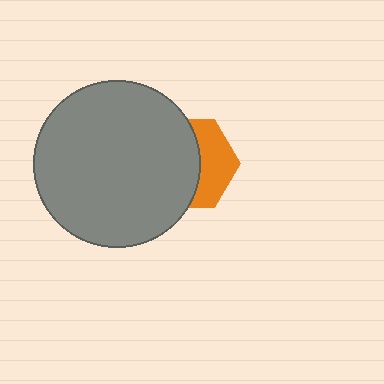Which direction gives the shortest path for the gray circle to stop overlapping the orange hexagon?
Moving left gives the shortest separation.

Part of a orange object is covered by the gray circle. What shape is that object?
It is a hexagon.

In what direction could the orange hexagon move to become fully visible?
The orange hexagon could move right. That would shift it out from behind the gray circle entirely.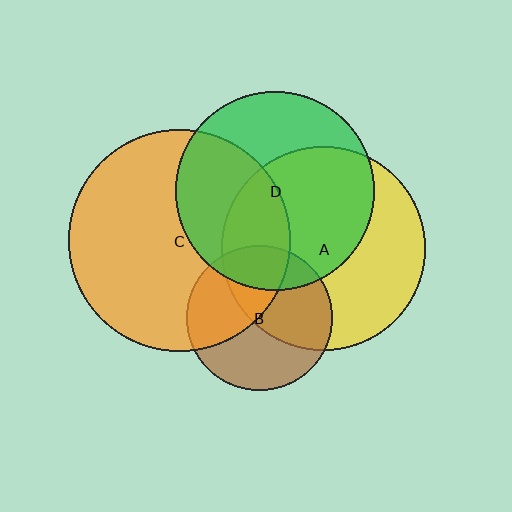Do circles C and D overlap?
Yes.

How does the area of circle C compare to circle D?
Approximately 1.2 times.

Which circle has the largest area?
Circle C (orange).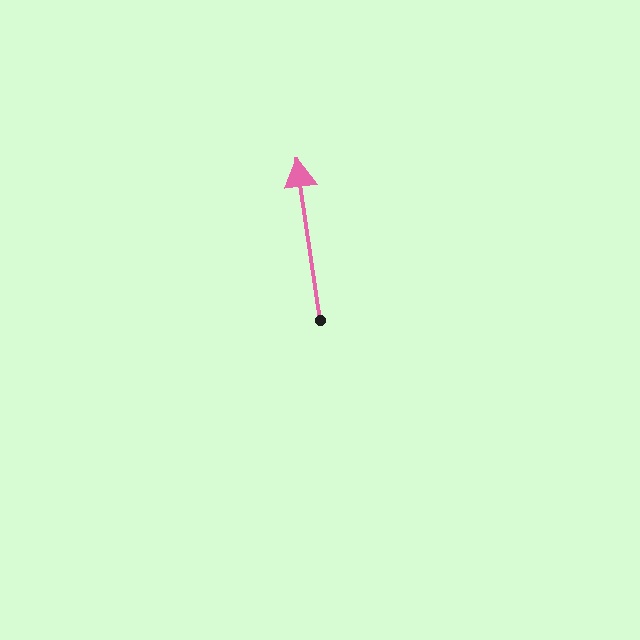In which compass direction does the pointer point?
North.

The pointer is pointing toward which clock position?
Roughly 12 o'clock.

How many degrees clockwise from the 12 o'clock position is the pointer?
Approximately 352 degrees.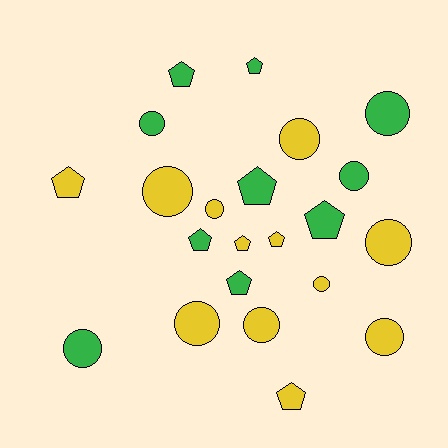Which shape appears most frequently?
Circle, with 12 objects.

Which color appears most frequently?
Yellow, with 12 objects.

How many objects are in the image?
There are 22 objects.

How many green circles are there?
There are 4 green circles.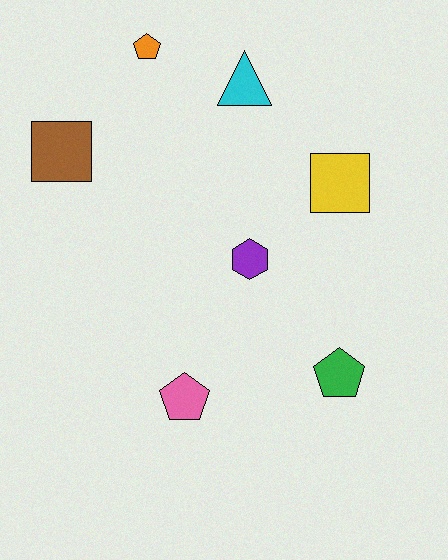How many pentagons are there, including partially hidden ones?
There are 3 pentagons.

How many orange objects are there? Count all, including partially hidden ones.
There is 1 orange object.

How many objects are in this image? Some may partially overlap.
There are 7 objects.